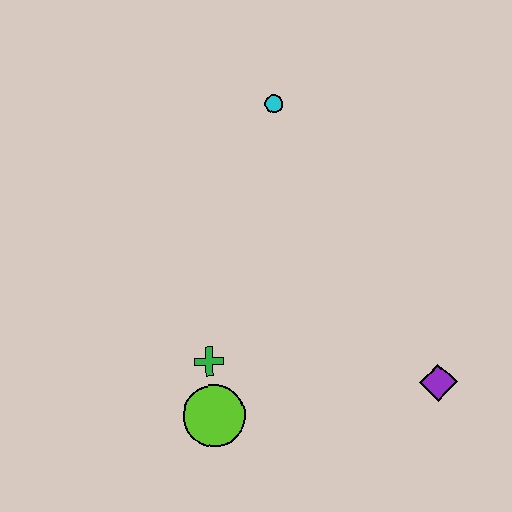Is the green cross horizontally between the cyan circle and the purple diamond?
No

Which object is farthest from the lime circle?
The cyan circle is farthest from the lime circle.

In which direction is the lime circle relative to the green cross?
The lime circle is below the green cross.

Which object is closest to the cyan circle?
The green cross is closest to the cyan circle.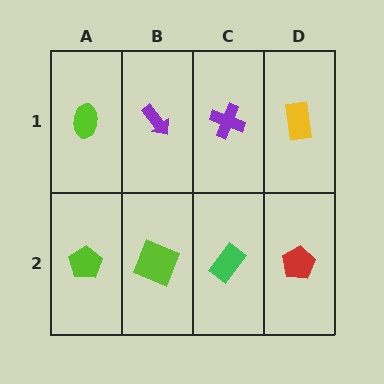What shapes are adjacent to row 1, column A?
A lime pentagon (row 2, column A), a purple arrow (row 1, column B).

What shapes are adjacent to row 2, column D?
A yellow rectangle (row 1, column D), a green rectangle (row 2, column C).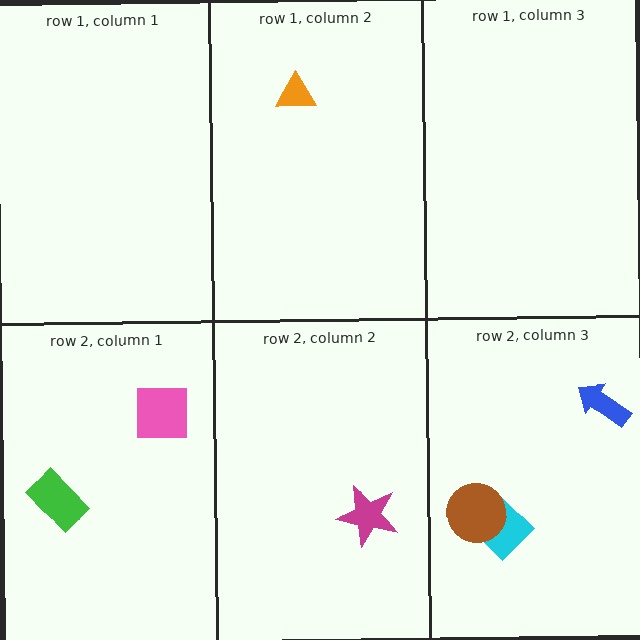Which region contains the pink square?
The row 2, column 1 region.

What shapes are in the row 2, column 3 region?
The cyan diamond, the brown circle, the blue arrow.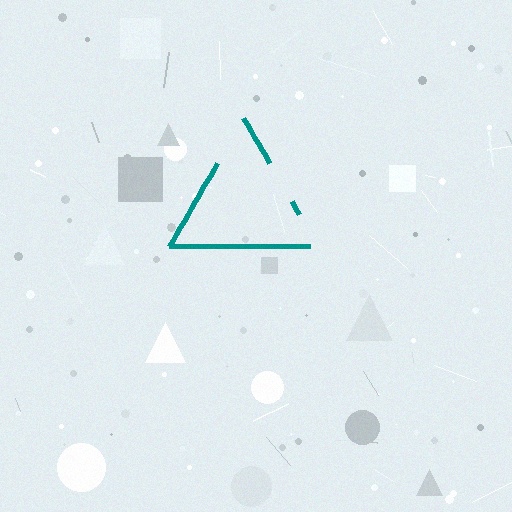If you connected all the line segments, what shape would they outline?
They would outline a triangle.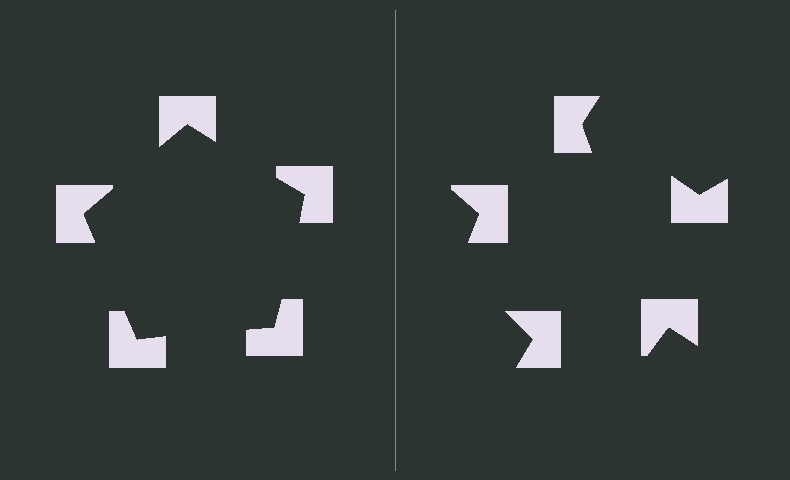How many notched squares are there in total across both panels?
10 — 5 on each side.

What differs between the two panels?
The notched squares are positioned identically on both sides; only the wedge orientations differ. On the left they align to a pentagon; on the right they are misaligned.